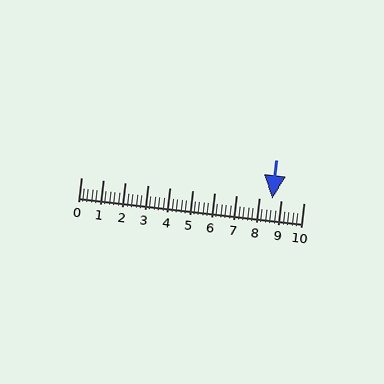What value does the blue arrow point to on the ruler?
The blue arrow points to approximately 8.6.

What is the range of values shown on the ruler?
The ruler shows values from 0 to 10.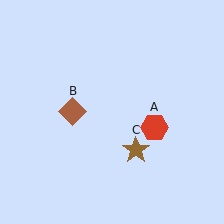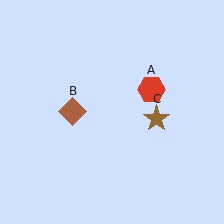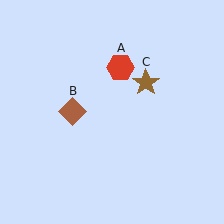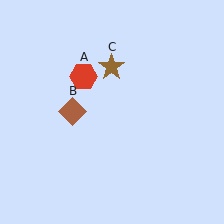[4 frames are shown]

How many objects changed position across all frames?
2 objects changed position: red hexagon (object A), brown star (object C).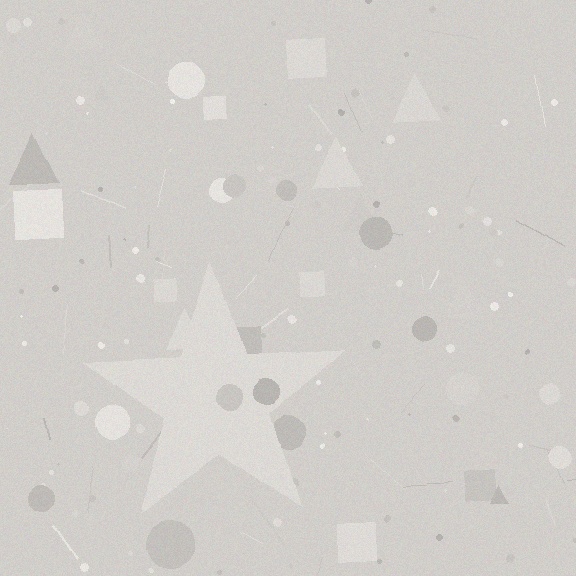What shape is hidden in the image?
A star is hidden in the image.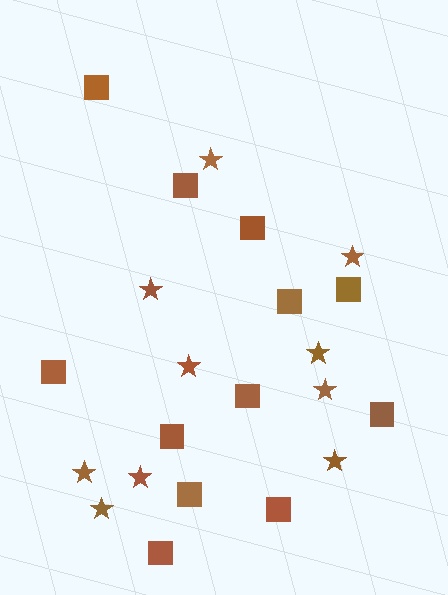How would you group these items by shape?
There are 2 groups: one group of stars (10) and one group of squares (12).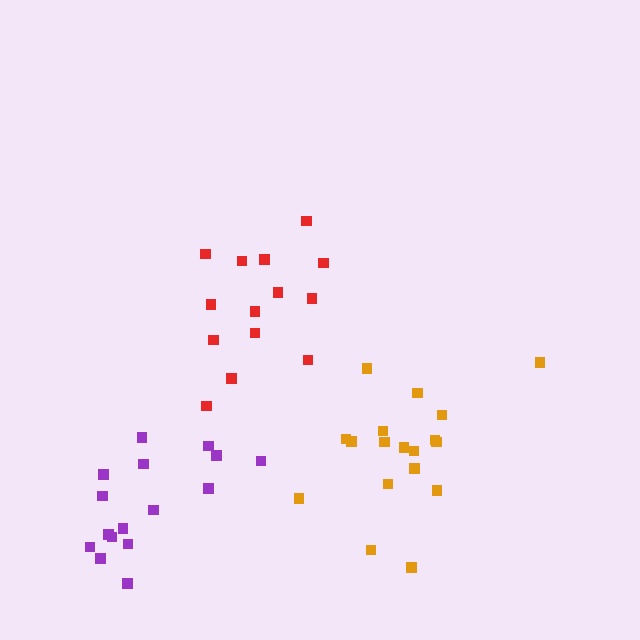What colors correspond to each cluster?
The clusters are colored: red, orange, purple.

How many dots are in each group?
Group 1: 14 dots, Group 2: 18 dots, Group 3: 16 dots (48 total).